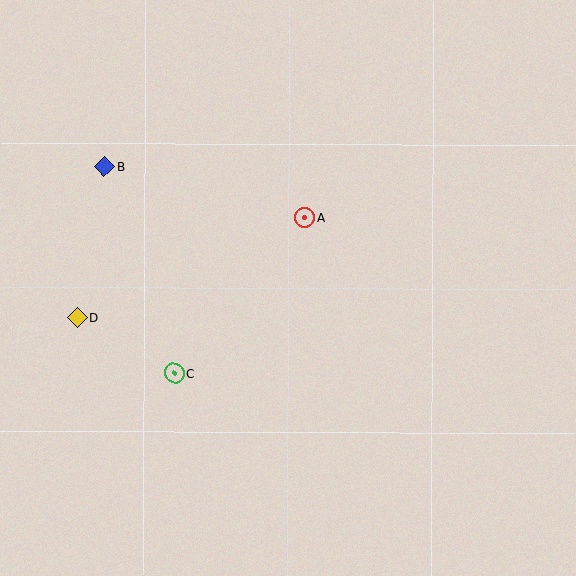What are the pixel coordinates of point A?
Point A is at (305, 218).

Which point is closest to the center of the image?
Point A at (305, 218) is closest to the center.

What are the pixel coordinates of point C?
Point C is at (174, 373).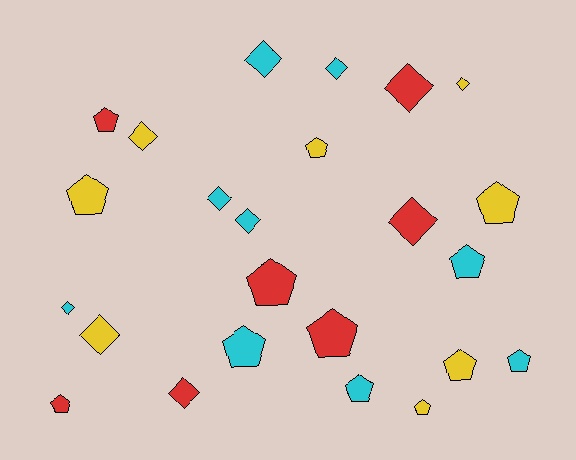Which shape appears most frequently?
Pentagon, with 13 objects.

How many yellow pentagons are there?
There are 5 yellow pentagons.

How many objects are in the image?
There are 24 objects.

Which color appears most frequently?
Cyan, with 9 objects.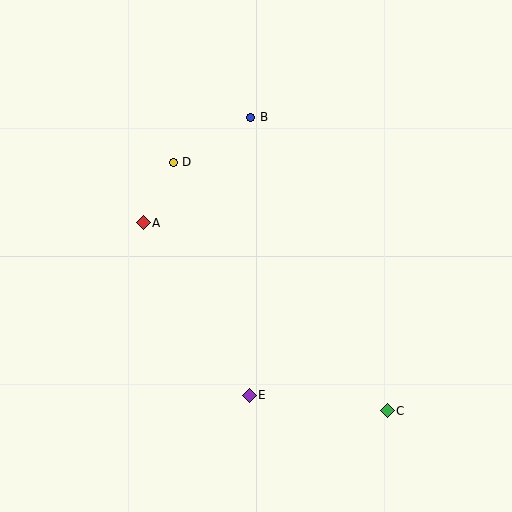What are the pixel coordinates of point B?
Point B is at (251, 117).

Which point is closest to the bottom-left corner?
Point E is closest to the bottom-left corner.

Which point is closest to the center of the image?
Point A at (143, 223) is closest to the center.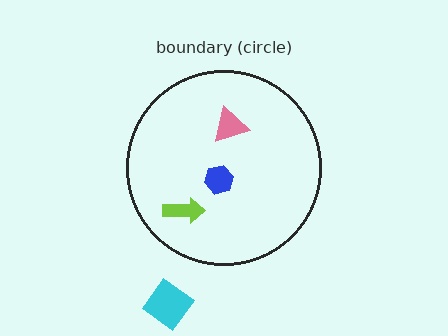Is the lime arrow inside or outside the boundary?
Inside.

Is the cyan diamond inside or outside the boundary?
Outside.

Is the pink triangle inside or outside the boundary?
Inside.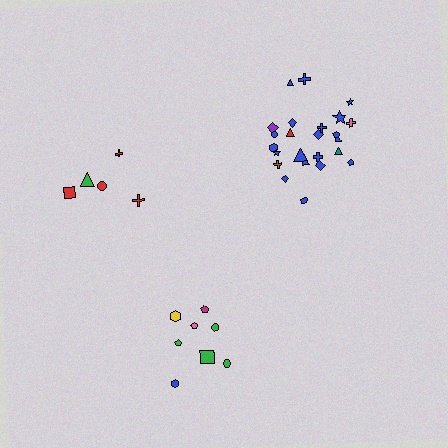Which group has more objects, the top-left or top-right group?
The top-right group.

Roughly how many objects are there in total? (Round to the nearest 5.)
Roughly 40 objects in total.